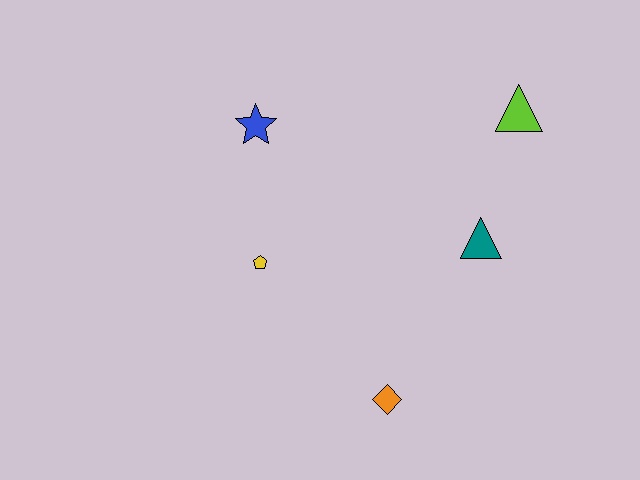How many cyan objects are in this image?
There are no cyan objects.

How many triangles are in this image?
There are 2 triangles.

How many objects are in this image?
There are 5 objects.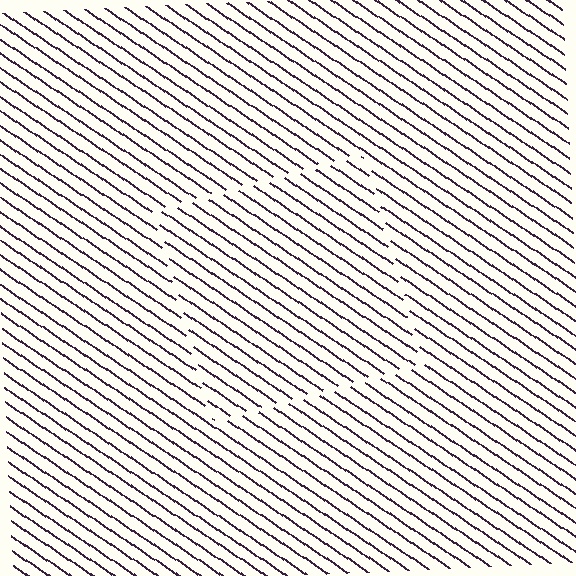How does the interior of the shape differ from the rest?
The interior of the shape contains the same grating, shifted by half a period — the contour is defined by the phase discontinuity where line-ends from the inner and outer gratings abut.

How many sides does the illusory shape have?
4 sides — the line-ends trace a square.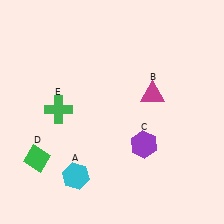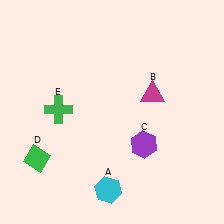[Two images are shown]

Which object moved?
The cyan hexagon (A) moved right.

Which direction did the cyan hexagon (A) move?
The cyan hexagon (A) moved right.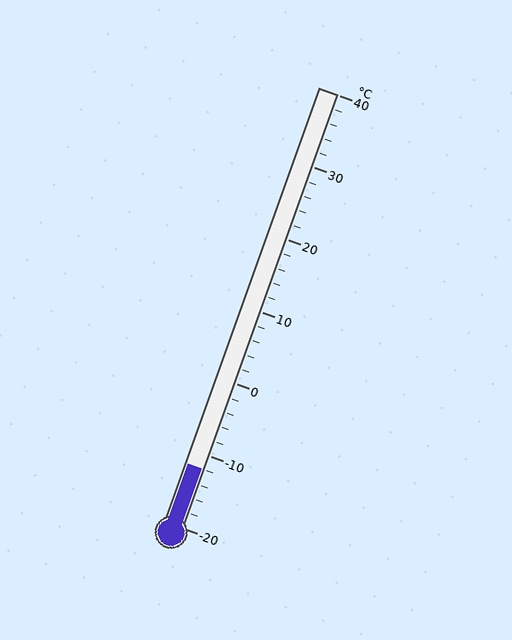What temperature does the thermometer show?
The thermometer shows approximately -12°C.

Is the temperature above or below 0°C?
The temperature is below 0°C.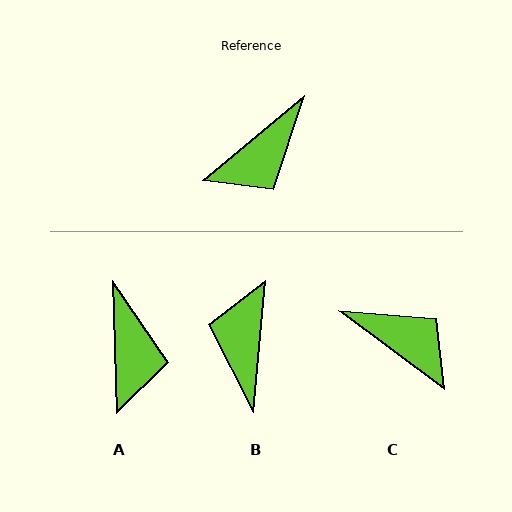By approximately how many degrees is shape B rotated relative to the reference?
Approximately 135 degrees clockwise.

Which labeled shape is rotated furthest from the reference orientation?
B, about 135 degrees away.